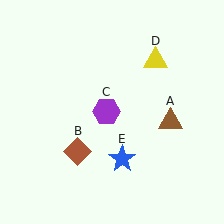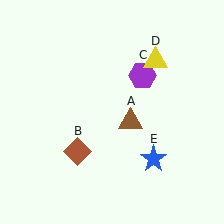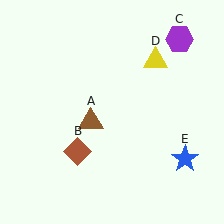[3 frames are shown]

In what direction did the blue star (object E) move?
The blue star (object E) moved right.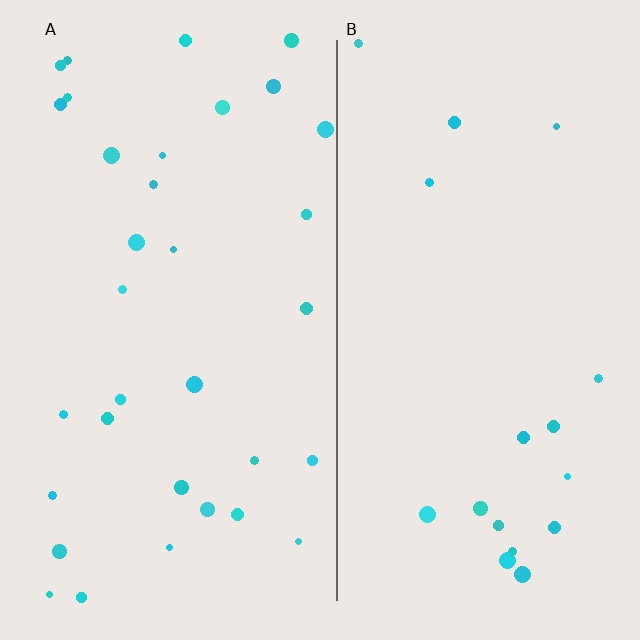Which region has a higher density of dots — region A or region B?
A (the left).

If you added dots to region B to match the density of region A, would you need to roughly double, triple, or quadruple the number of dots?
Approximately double.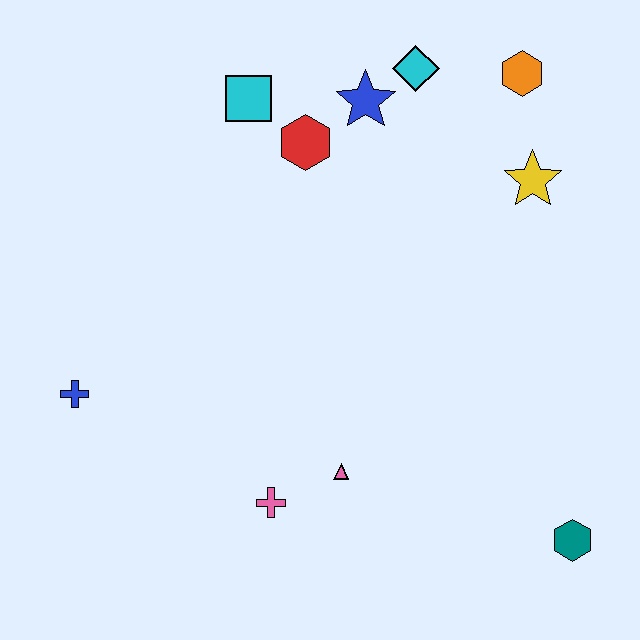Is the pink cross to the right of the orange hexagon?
No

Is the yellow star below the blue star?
Yes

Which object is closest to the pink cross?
The pink triangle is closest to the pink cross.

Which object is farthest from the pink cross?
The orange hexagon is farthest from the pink cross.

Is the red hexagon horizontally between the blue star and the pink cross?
Yes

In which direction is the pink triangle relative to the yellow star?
The pink triangle is below the yellow star.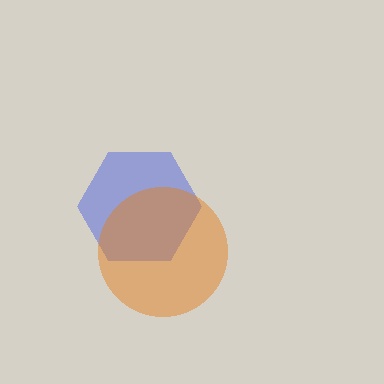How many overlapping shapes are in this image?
There are 2 overlapping shapes in the image.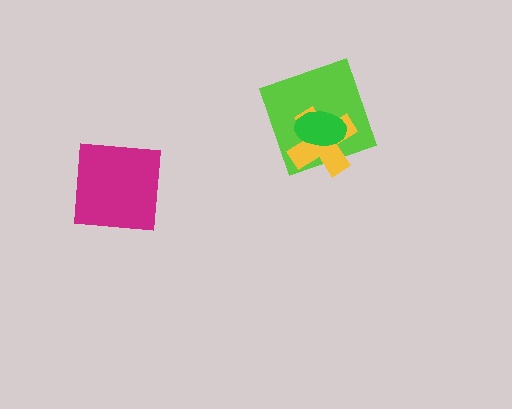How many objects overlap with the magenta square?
0 objects overlap with the magenta square.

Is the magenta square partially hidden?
No, no other shape covers it.